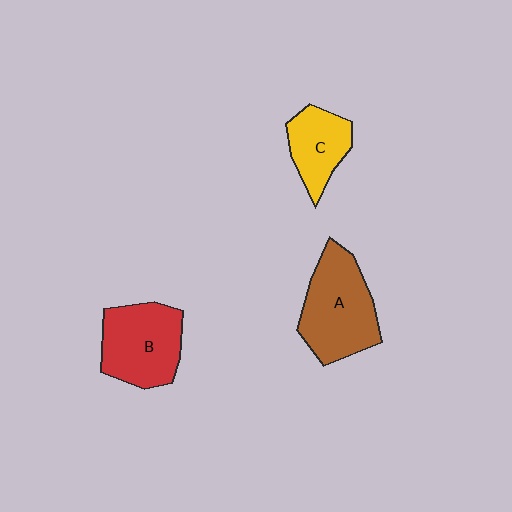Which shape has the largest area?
Shape A (brown).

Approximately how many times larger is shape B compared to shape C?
Approximately 1.5 times.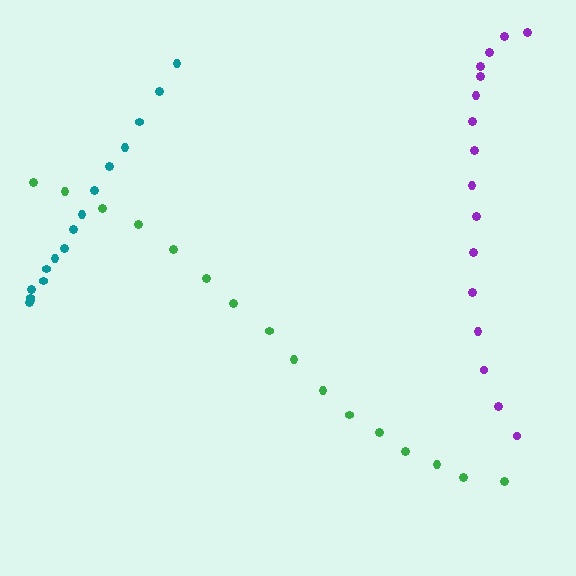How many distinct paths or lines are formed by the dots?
There are 3 distinct paths.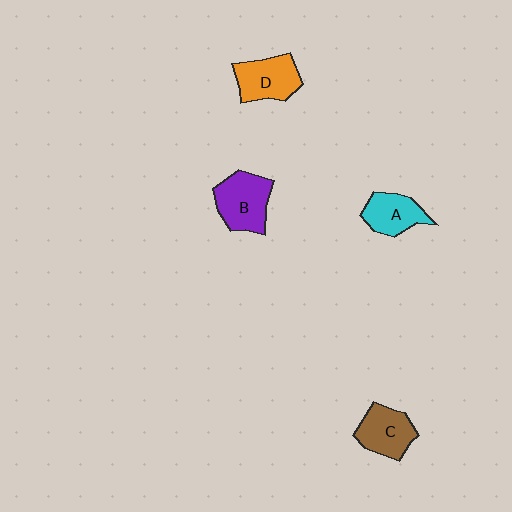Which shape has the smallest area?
Shape A (cyan).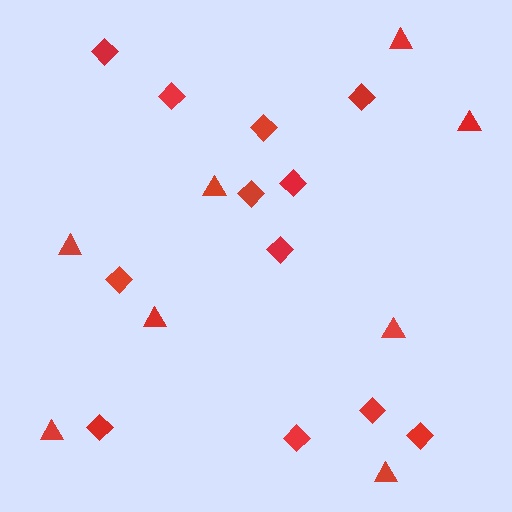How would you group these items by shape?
There are 2 groups: one group of diamonds (12) and one group of triangles (8).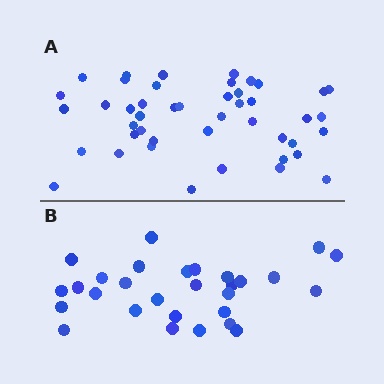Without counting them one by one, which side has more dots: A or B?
Region A (the top region) has more dots.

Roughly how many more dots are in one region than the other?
Region A has approximately 15 more dots than region B.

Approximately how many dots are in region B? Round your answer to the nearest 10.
About 30 dots. (The exact count is 29, which rounds to 30.)